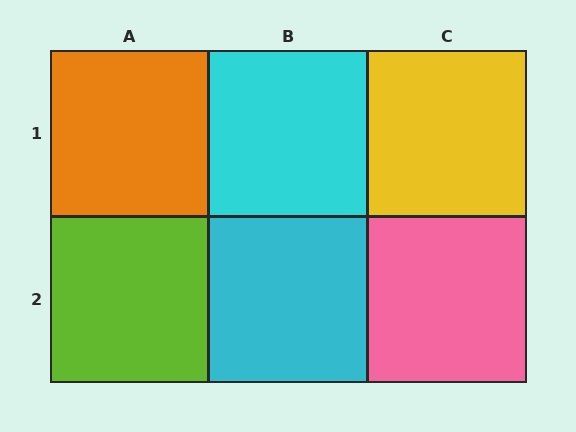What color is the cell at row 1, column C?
Yellow.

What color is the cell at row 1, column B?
Cyan.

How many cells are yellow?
1 cell is yellow.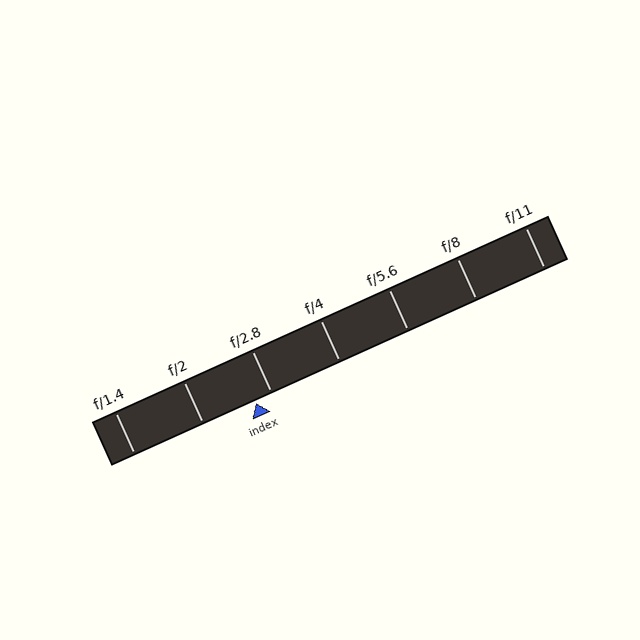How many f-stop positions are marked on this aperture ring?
There are 7 f-stop positions marked.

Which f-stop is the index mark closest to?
The index mark is closest to f/2.8.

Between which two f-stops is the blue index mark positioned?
The index mark is between f/2 and f/2.8.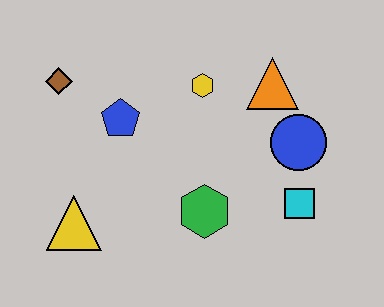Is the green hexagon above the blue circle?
No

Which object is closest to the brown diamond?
The blue pentagon is closest to the brown diamond.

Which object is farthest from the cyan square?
The brown diamond is farthest from the cyan square.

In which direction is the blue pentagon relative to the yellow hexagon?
The blue pentagon is to the left of the yellow hexagon.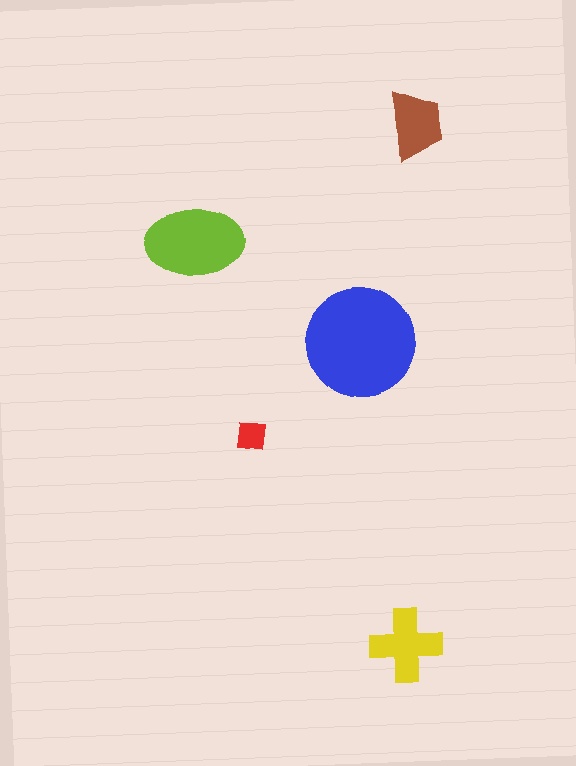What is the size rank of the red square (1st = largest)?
5th.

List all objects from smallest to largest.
The red square, the brown trapezoid, the yellow cross, the lime ellipse, the blue circle.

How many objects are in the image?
There are 5 objects in the image.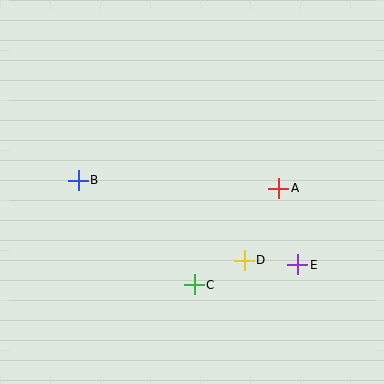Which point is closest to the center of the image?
Point D at (244, 260) is closest to the center.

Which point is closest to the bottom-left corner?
Point C is closest to the bottom-left corner.